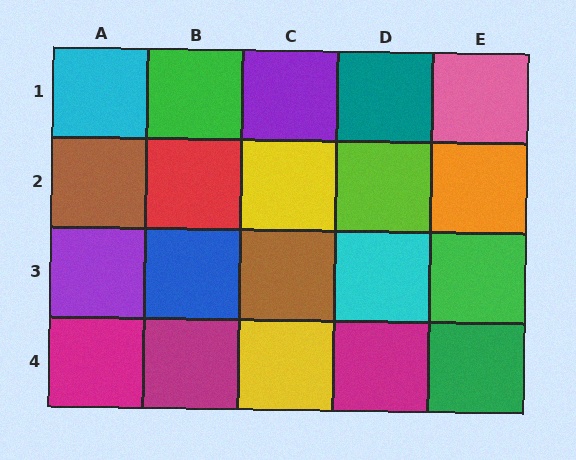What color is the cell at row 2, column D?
Lime.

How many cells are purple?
2 cells are purple.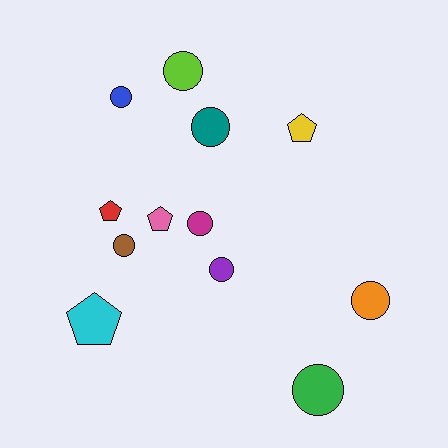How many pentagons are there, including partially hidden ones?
There are 4 pentagons.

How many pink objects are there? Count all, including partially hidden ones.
There is 1 pink object.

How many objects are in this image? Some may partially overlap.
There are 12 objects.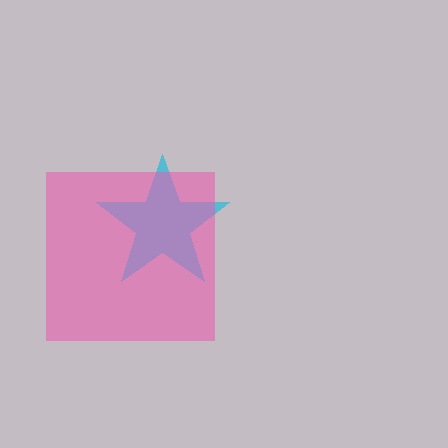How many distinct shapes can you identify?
There are 2 distinct shapes: a cyan star, a pink square.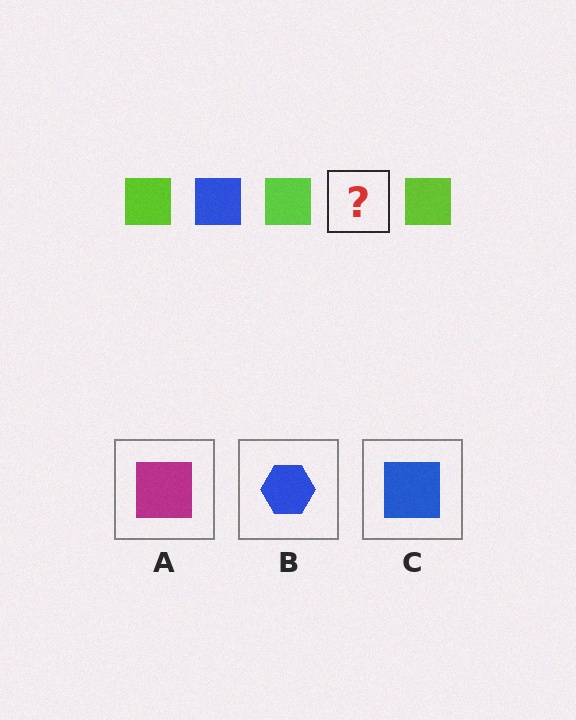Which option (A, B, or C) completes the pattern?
C.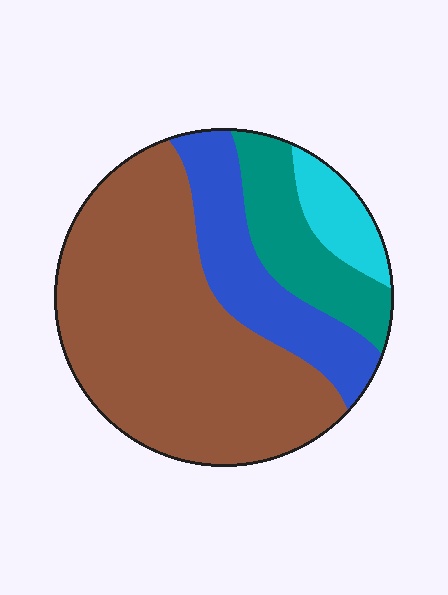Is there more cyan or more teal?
Teal.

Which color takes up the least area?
Cyan, at roughly 10%.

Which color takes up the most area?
Brown, at roughly 60%.